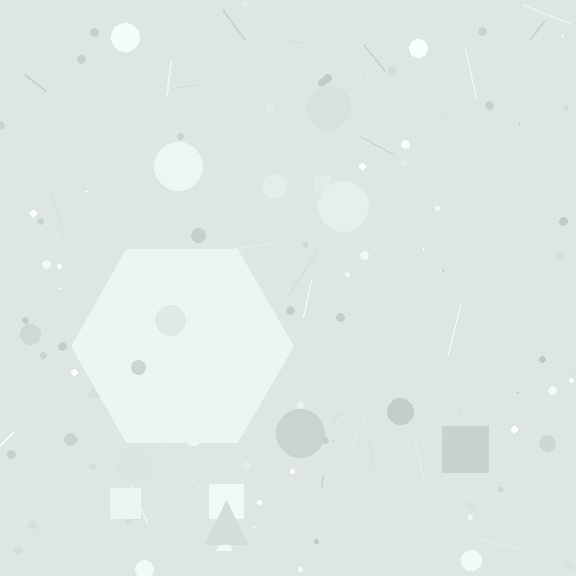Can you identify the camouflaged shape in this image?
The camouflaged shape is a hexagon.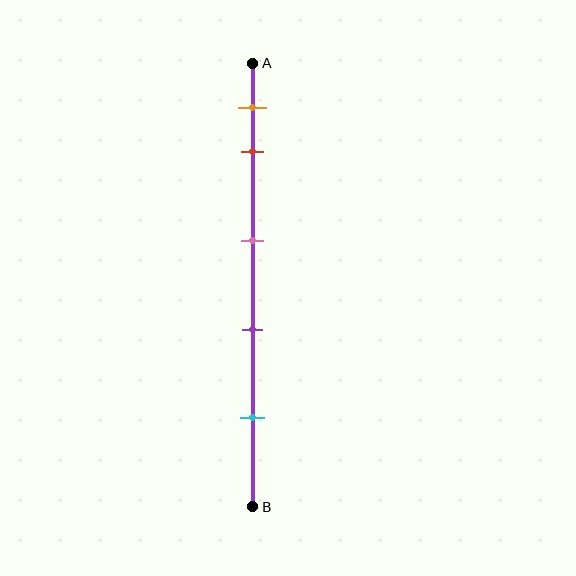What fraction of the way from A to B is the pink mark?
The pink mark is approximately 40% (0.4) of the way from A to B.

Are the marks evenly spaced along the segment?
No, the marks are not evenly spaced.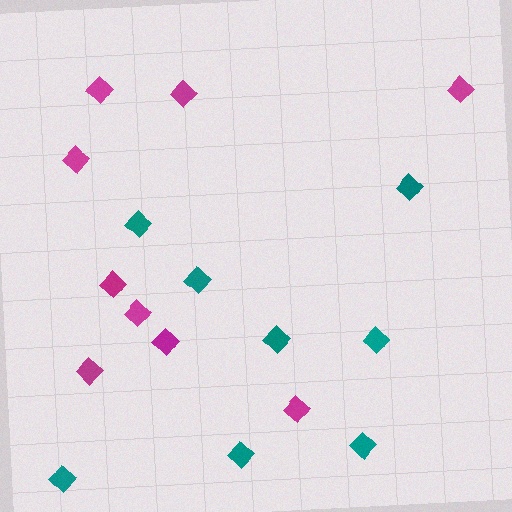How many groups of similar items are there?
There are 2 groups: one group of teal diamonds (8) and one group of magenta diamonds (9).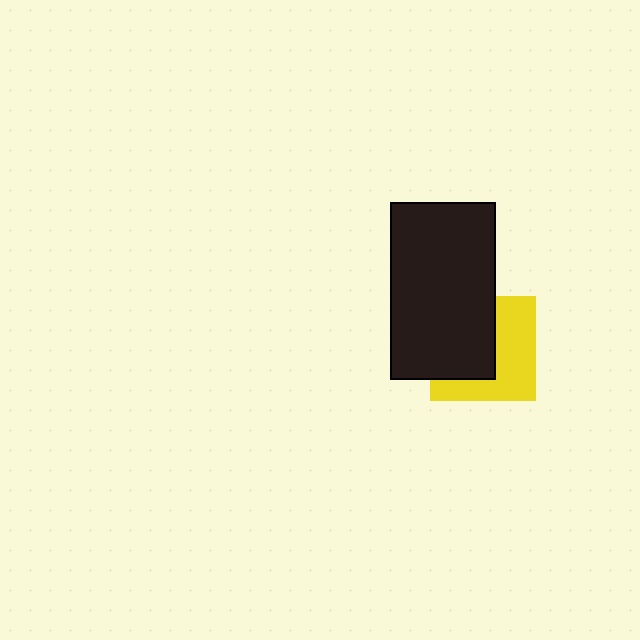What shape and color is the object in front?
The object in front is a black rectangle.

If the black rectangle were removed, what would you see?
You would see the complete yellow square.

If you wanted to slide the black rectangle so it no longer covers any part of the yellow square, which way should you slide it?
Slide it left — that is the most direct way to separate the two shapes.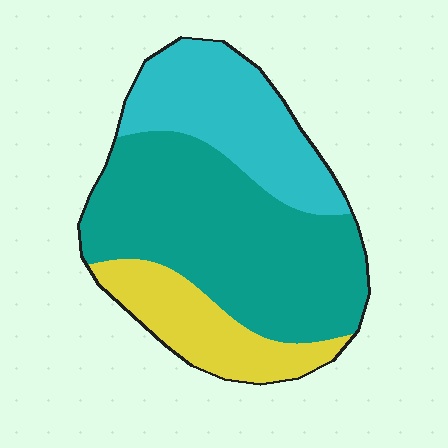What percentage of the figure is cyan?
Cyan covers 28% of the figure.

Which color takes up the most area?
Teal, at roughly 55%.